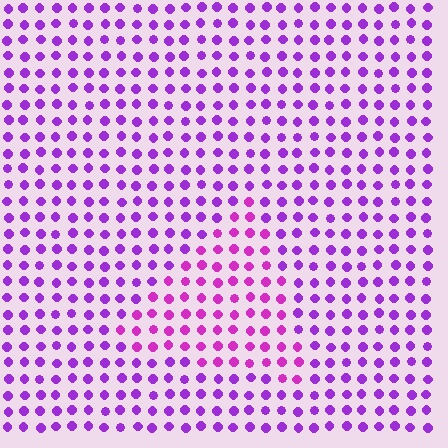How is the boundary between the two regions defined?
The boundary is defined purely by a slight shift in hue (about 25 degrees). Spacing, size, and orientation are identical on both sides.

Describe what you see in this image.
The image is filled with small purple elements in a uniform arrangement. A triangle-shaped region is visible where the elements are tinted to a slightly different hue, forming a subtle color boundary.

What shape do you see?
I see a triangle.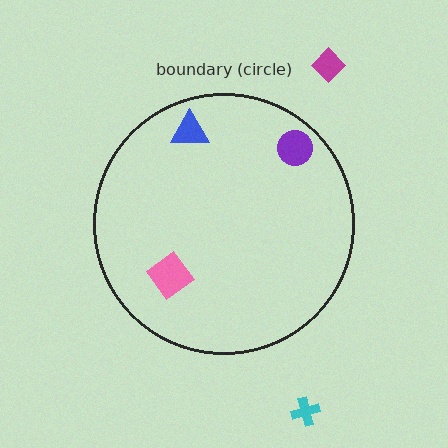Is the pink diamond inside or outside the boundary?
Inside.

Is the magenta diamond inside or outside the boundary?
Outside.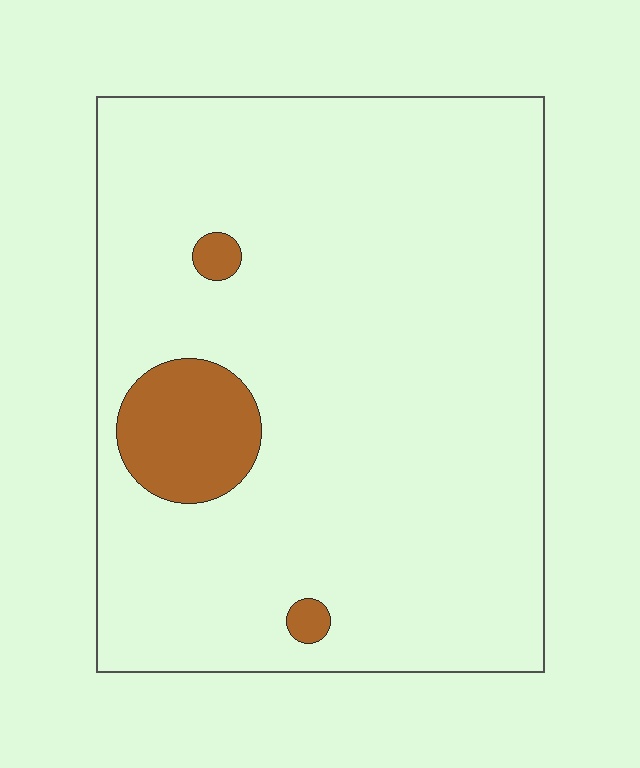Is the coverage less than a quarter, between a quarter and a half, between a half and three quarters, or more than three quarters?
Less than a quarter.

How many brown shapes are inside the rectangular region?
3.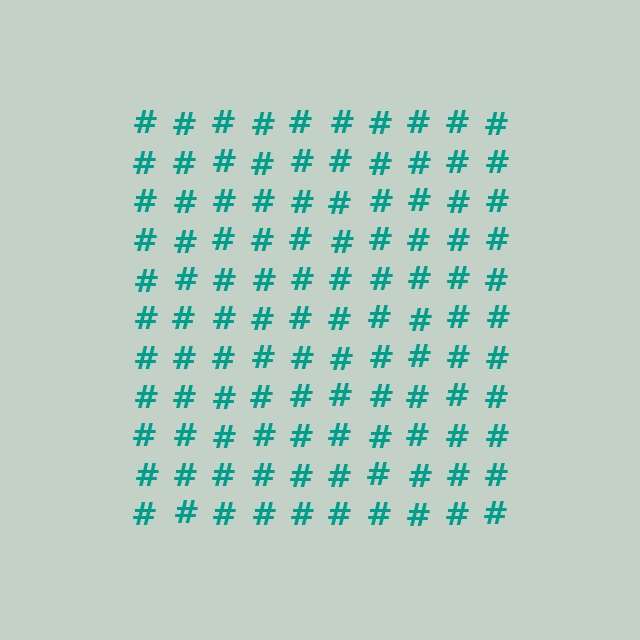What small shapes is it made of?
It is made of small hash symbols.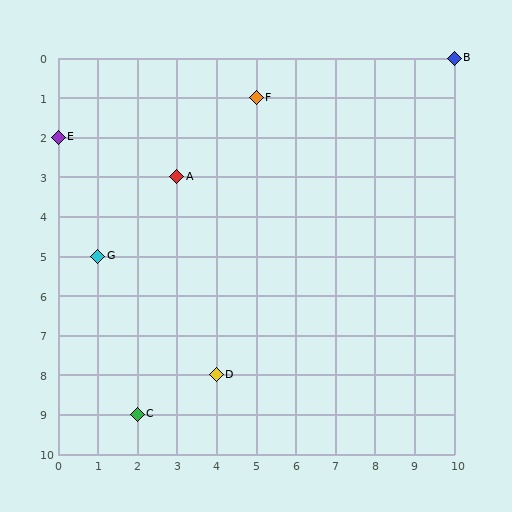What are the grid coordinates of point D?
Point D is at grid coordinates (4, 8).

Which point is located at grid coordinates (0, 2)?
Point E is at (0, 2).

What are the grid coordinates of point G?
Point G is at grid coordinates (1, 5).